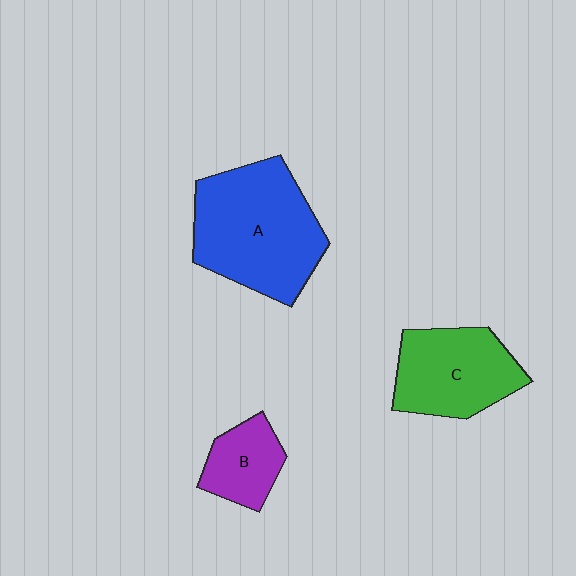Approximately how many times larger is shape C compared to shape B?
Approximately 1.8 times.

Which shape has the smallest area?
Shape B (purple).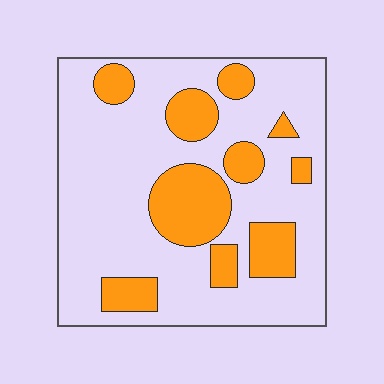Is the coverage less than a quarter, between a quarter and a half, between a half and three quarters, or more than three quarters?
Between a quarter and a half.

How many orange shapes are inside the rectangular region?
10.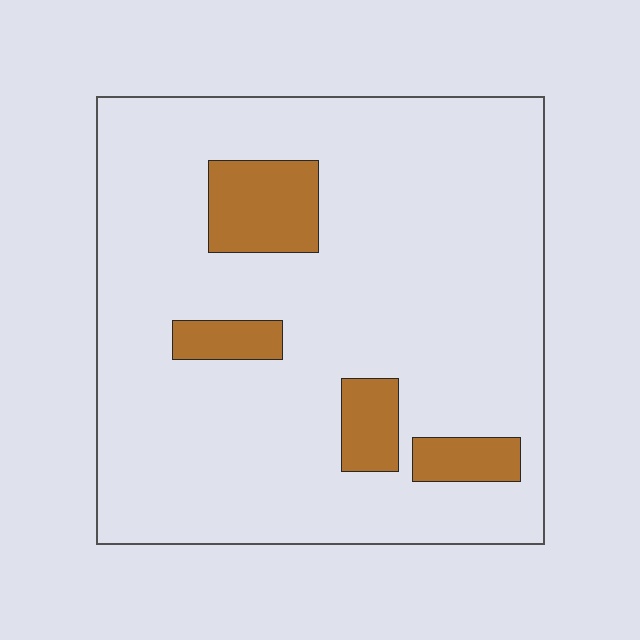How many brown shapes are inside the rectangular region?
4.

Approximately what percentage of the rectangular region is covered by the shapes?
Approximately 10%.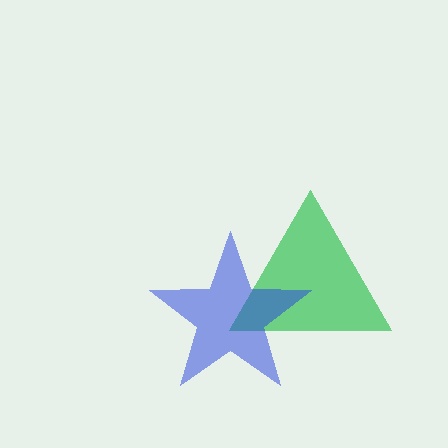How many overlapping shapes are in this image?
There are 2 overlapping shapes in the image.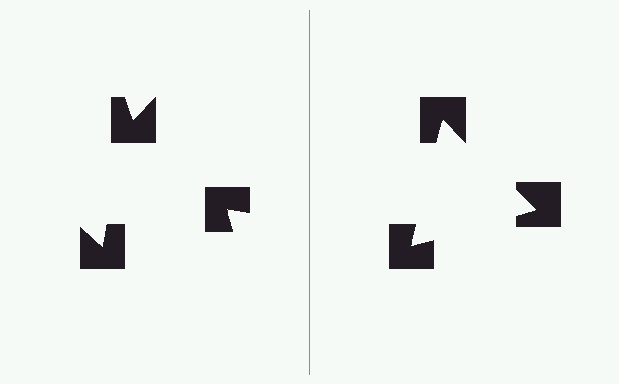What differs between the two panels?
The notched squares are positioned identically on both sides; only the wedge orientations differ. On the right they align to a triangle; on the left they are misaligned.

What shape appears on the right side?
An illusory triangle.